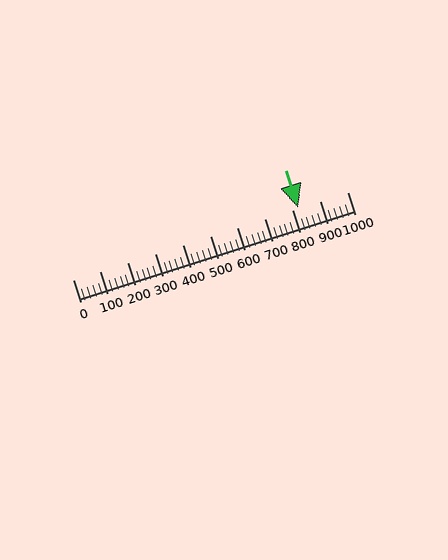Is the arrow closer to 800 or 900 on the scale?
The arrow is closer to 800.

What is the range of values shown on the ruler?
The ruler shows values from 0 to 1000.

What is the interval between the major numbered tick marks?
The major tick marks are spaced 100 units apart.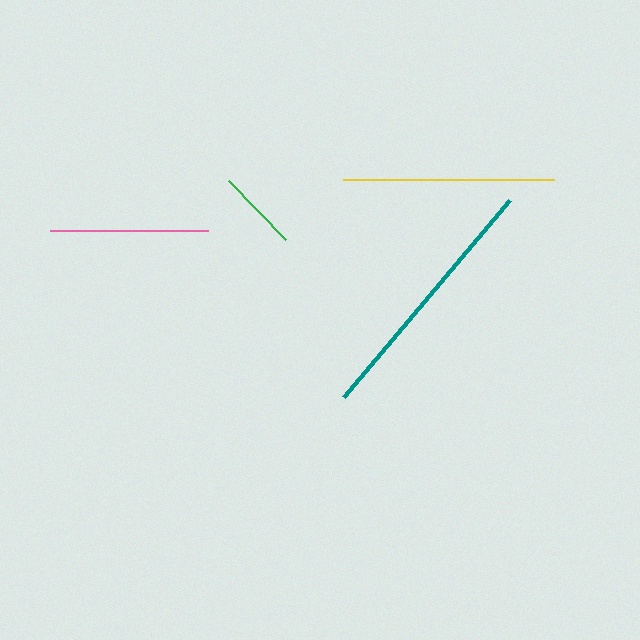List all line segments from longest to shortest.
From longest to shortest: teal, yellow, pink, green.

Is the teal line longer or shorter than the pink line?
The teal line is longer than the pink line.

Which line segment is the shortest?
The green line is the shortest at approximately 82 pixels.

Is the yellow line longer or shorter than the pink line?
The yellow line is longer than the pink line.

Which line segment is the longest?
The teal line is the longest at approximately 257 pixels.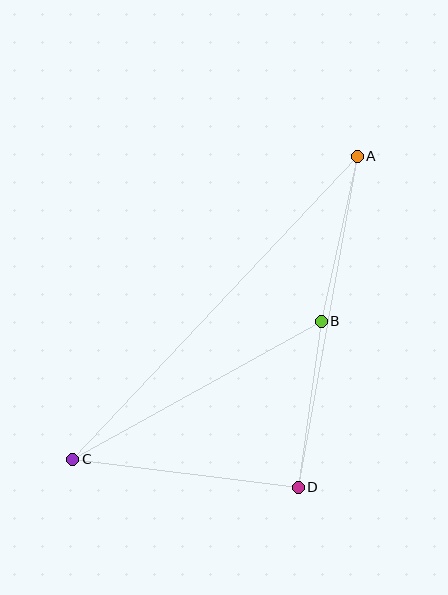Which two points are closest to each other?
Points B and D are closest to each other.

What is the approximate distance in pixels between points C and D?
The distance between C and D is approximately 227 pixels.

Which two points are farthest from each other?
Points A and C are farthest from each other.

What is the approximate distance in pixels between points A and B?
The distance between A and B is approximately 169 pixels.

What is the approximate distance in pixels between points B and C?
The distance between B and C is approximately 284 pixels.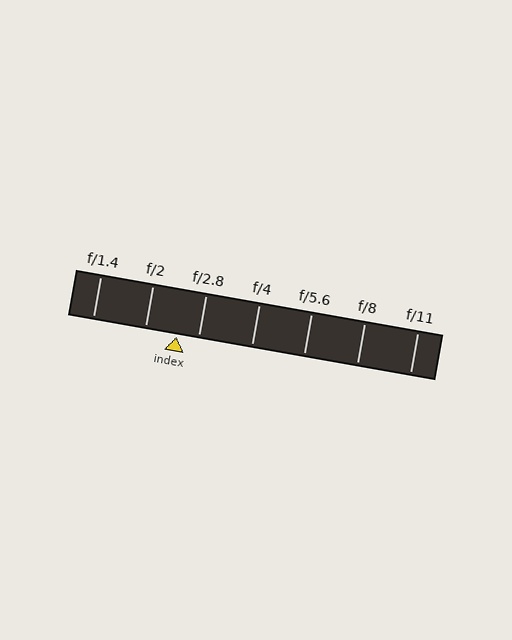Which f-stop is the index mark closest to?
The index mark is closest to f/2.8.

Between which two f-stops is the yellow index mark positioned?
The index mark is between f/2 and f/2.8.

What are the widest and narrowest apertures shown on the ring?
The widest aperture shown is f/1.4 and the narrowest is f/11.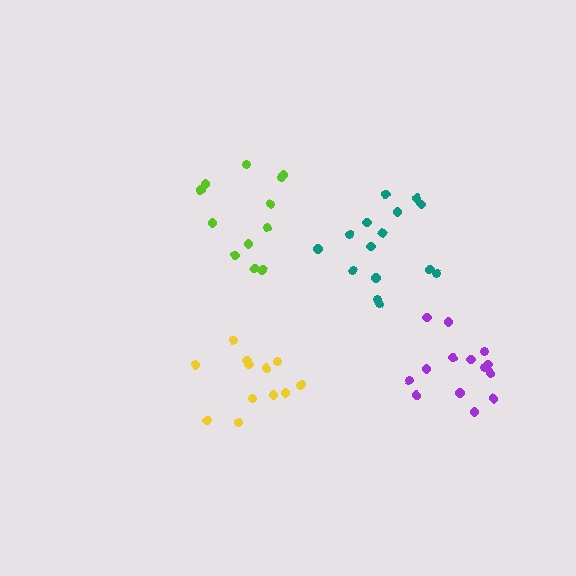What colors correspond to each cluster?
The clusters are colored: yellow, lime, teal, purple.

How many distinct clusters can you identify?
There are 4 distinct clusters.